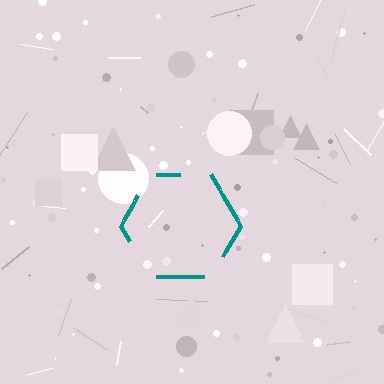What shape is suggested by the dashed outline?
The dashed outline suggests a hexagon.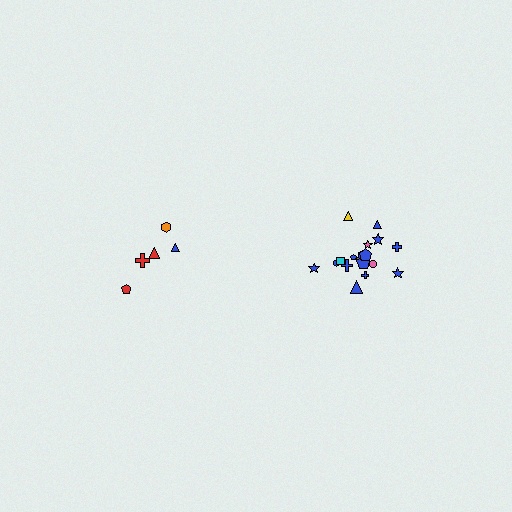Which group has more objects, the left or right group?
The right group.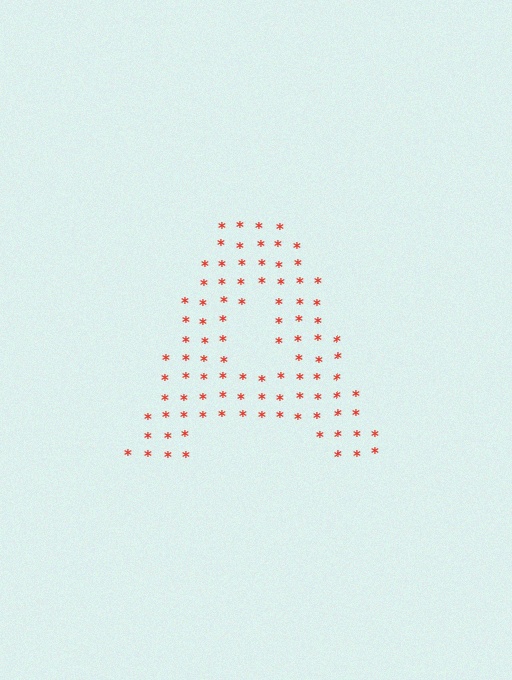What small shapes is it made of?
It is made of small asterisks.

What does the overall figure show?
The overall figure shows the letter A.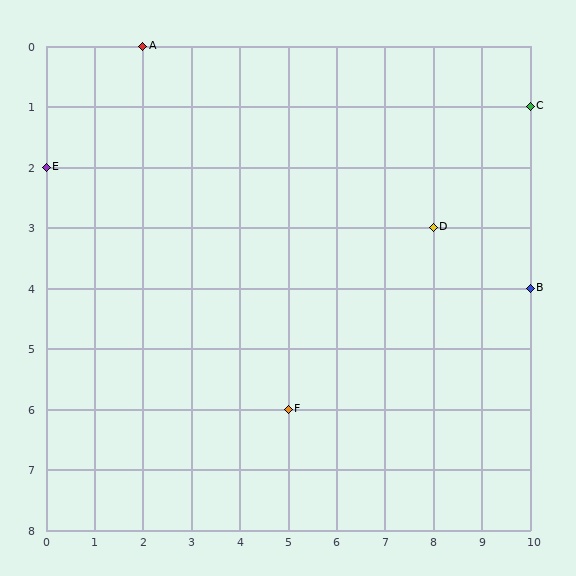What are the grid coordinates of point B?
Point B is at grid coordinates (10, 4).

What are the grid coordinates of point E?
Point E is at grid coordinates (0, 2).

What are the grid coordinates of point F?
Point F is at grid coordinates (5, 6).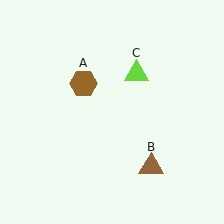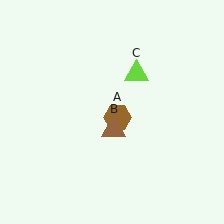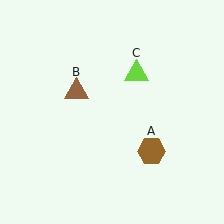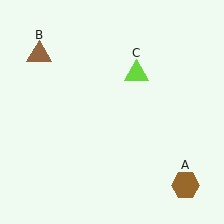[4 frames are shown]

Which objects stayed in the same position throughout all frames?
Lime triangle (object C) remained stationary.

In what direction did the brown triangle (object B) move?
The brown triangle (object B) moved up and to the left.